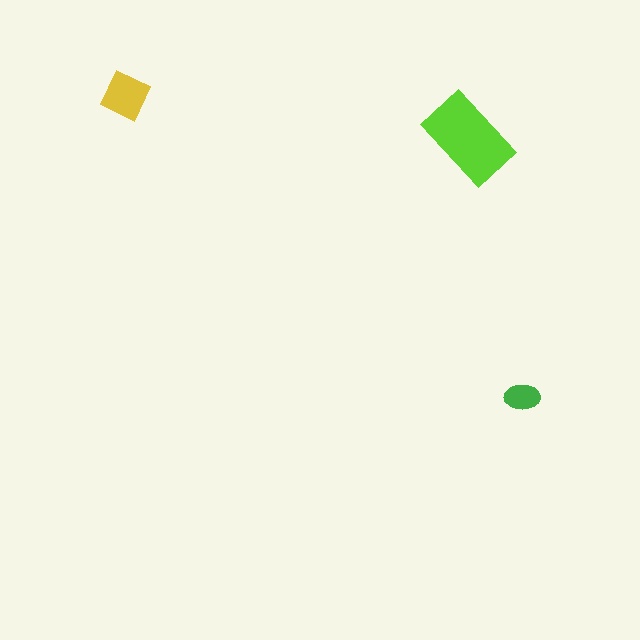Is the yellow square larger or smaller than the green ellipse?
Larger.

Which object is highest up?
The yellow square is topmost.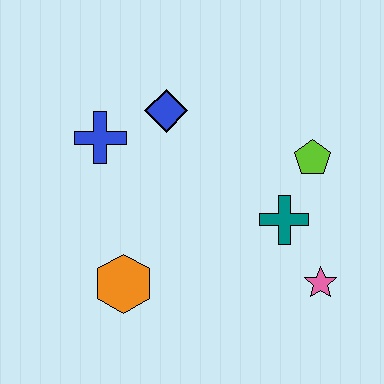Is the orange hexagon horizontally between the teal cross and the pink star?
No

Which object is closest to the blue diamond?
The blue cross is closest to the blue diamond.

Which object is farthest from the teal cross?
The blue cross is farthest from the teal cross.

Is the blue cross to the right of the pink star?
No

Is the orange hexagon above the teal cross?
No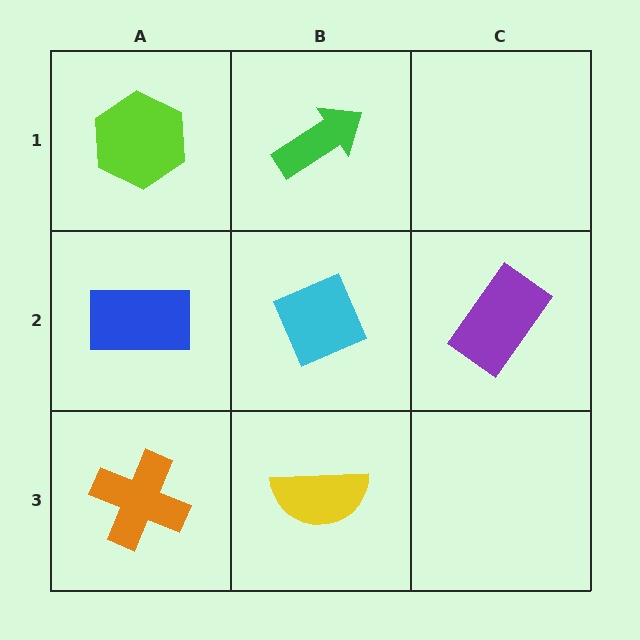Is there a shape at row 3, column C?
No, that cell is empty.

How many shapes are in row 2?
3 shapes.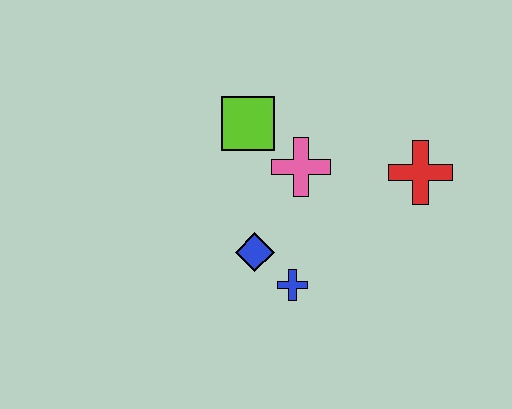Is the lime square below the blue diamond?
No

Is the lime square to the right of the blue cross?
No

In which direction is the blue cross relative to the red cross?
The blue cross is to the left of the red cross.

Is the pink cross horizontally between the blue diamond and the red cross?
Yes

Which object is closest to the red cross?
The pink cross is closest to the red cross.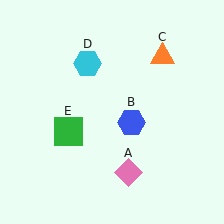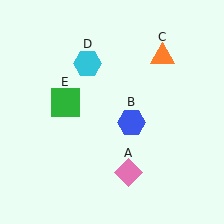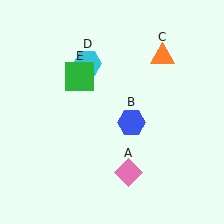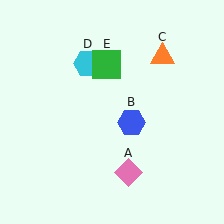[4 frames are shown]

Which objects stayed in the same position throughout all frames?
Pink diamond (object A) and blue hexagon (object B) and orange triangle (object C) and cyan hexagon (object D) remained stationary.